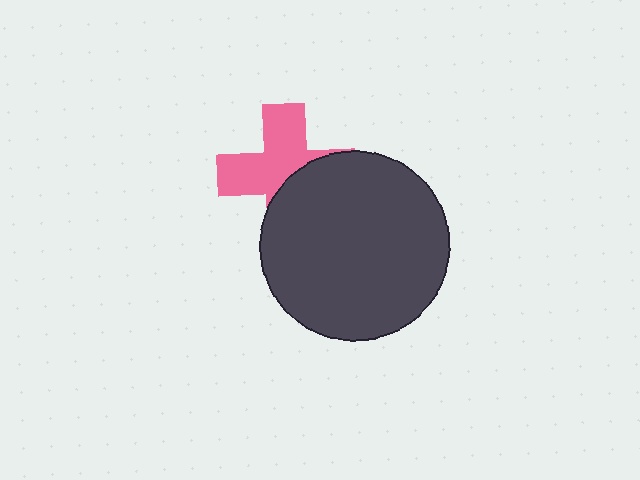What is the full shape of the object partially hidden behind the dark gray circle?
The partially hidden object is a pink cross.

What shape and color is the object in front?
The object in front is a dark gray circle.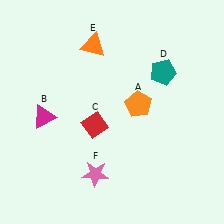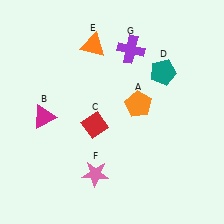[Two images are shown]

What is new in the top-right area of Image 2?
A purple cross (G) was added in the top-right area of Image 2.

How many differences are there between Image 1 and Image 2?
There is 1 difference between the two images.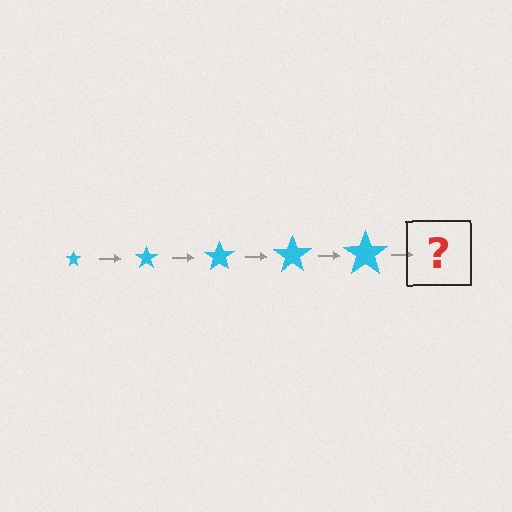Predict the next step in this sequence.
The next step is a cyan star, larger than the previous one.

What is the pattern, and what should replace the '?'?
The pattern is that the star gets progressively larger each step. The '?' should be a cyan star, larger than the previous one.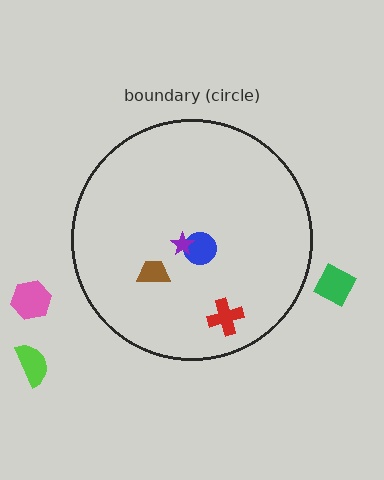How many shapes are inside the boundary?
4 inside, 3 outside.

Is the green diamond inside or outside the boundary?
Outside.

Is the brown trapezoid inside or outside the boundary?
Inside.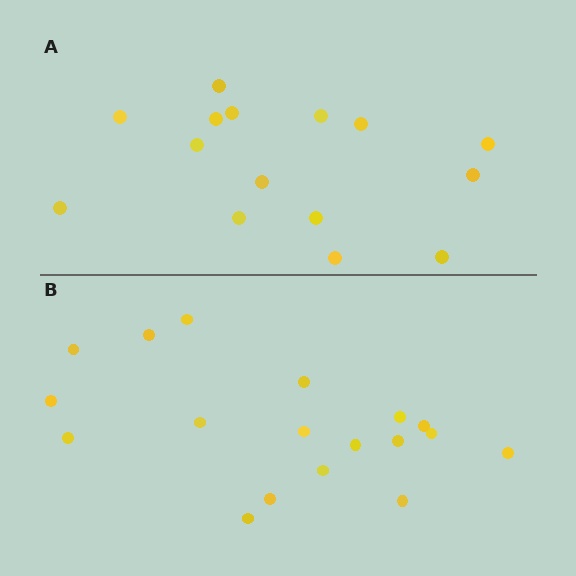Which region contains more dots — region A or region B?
Region B (the bottom region) has more dots.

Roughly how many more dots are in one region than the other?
Region B has just a few more — roughly 2 or 3 more dots than region A.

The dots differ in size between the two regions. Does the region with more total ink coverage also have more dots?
No. Region A has more total ink coverage because its dots are larger, but region B actually contains more individual dots. Total area can be misleading — the number of items is what matters here.